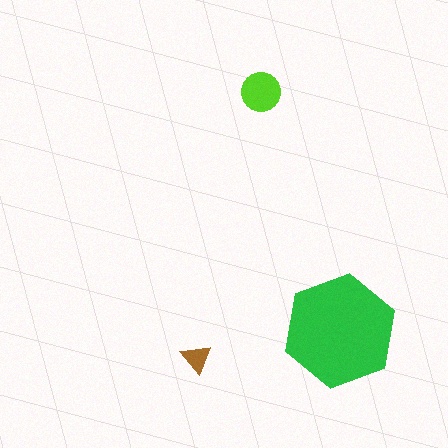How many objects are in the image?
There are 3 objects in the image.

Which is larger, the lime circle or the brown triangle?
The lime circle.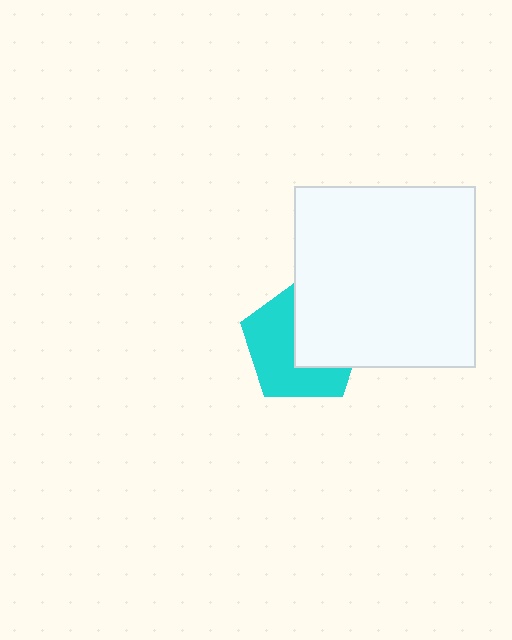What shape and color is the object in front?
The object in front is a white square.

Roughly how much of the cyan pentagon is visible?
About half of it is visible (roughly 54%).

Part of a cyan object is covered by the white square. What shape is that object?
It is a pentagon.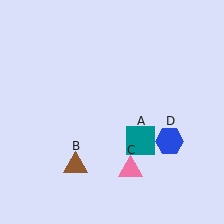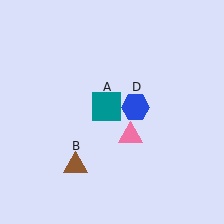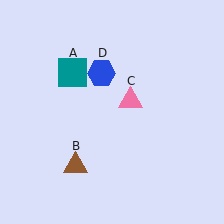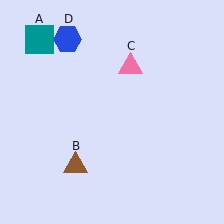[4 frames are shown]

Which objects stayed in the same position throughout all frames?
Brown triangle (object B) remained stationary.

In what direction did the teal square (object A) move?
The teal square (object A) moved up and to the left.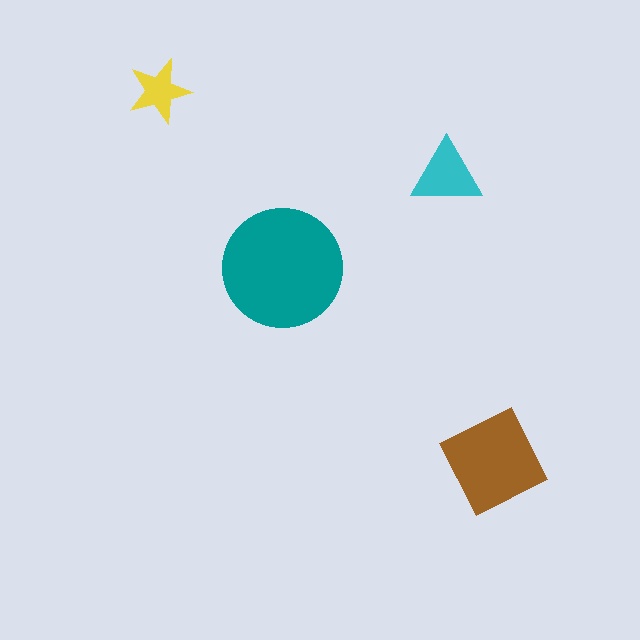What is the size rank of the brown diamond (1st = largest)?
2nd.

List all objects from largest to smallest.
The teal circle, the brown diamond, the cyan triangle, the yellow star.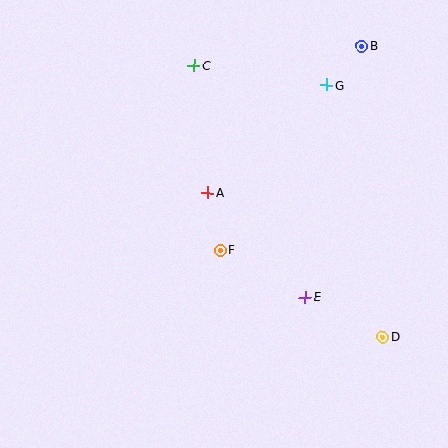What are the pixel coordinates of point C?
Point C is at (194, 66).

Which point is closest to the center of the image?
Point F at (220, 250) is closest to the center.